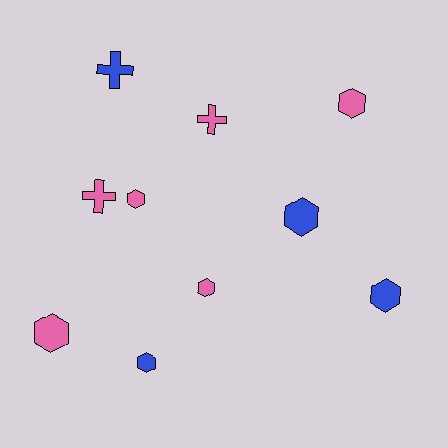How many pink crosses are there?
There are 2 pink crosses.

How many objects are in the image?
There are 10 objects.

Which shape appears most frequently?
Hexagon, with 7 objects.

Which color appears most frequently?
Pink, with 6 objects.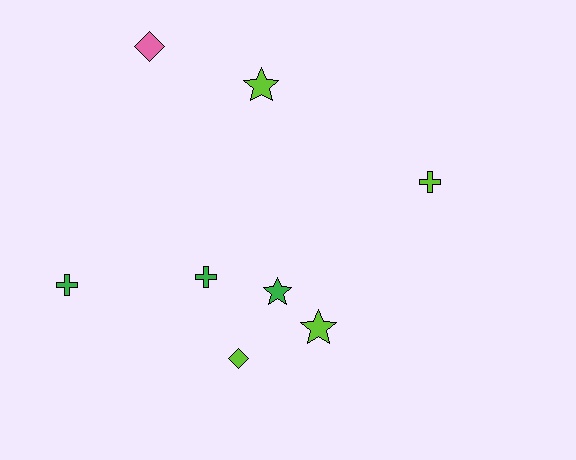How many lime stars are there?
There are 2 lime stars.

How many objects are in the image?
There are 8 objects.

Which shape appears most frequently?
Star, with 3 objects.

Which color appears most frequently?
Lime, with 4 objects.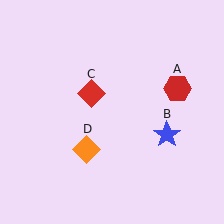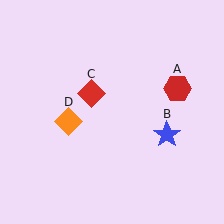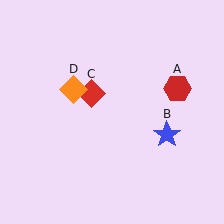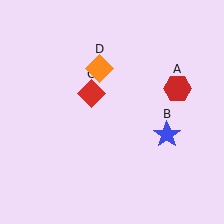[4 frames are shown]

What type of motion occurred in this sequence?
The orange diamond (object D) rotated clockwise around the center of the scene.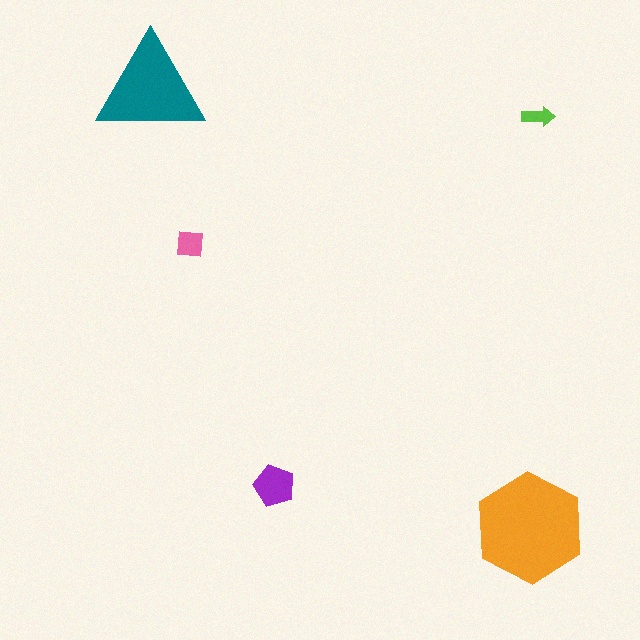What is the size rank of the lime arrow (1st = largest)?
5th.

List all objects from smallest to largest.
The lime arrow, the pink square, the purple pentagon, the teal triangle, the orange hexagon.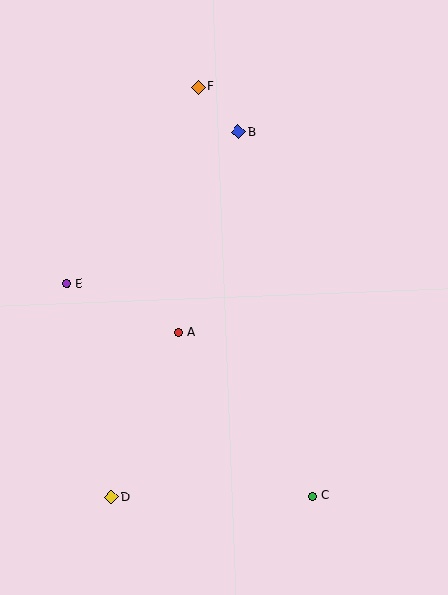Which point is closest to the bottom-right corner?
Point C is closest to the bottom-right corner.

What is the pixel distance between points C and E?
The distance between C and E is 324 pixels.